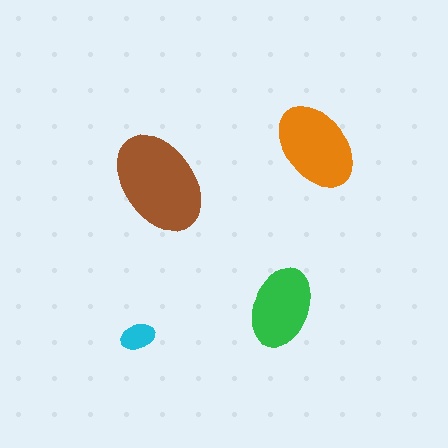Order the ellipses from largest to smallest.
the brown one, the orange one, the green one, the cyan one.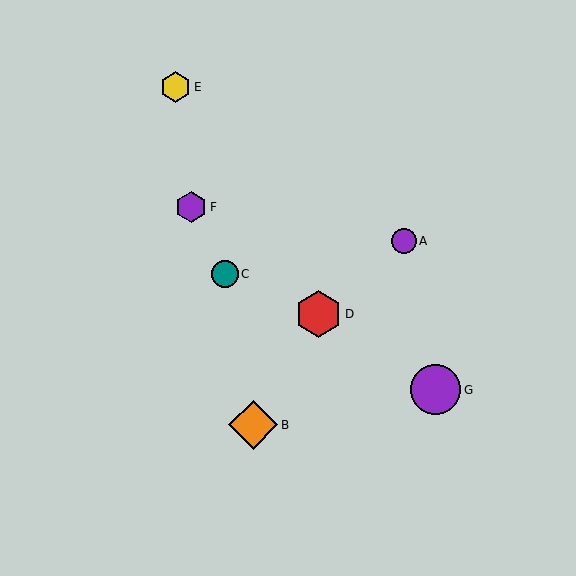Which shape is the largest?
The purple circle (labeled G) is the largest.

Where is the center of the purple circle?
The center of the purple circle is at (436, 390).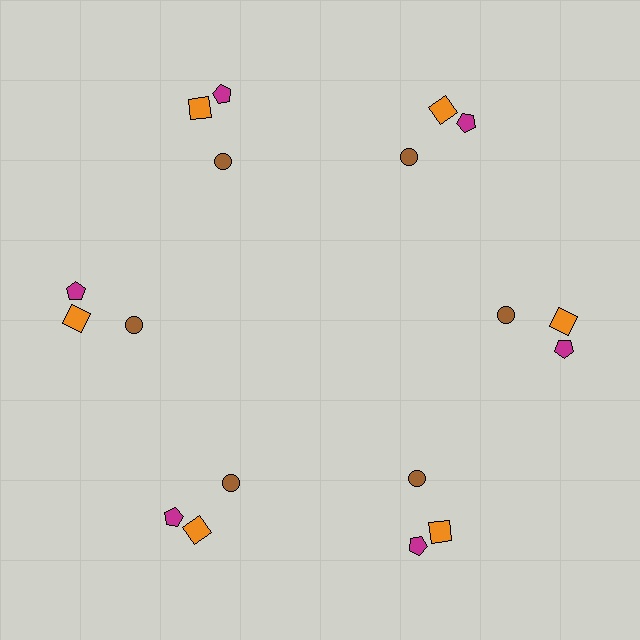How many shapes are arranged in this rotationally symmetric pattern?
There are 18 shapes, arranged in 6 groups of 3.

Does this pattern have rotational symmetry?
Yes, this pattern has 6-fold rotational symmetry. It looks the same after rotating 60 degrees around the center.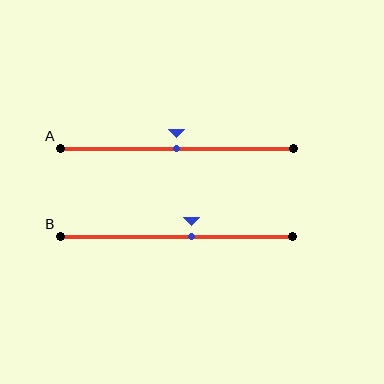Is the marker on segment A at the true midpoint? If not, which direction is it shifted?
Yes, the marker on segment A is at the true midpoint.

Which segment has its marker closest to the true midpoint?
Segment A has its marker closest to the true midpoint.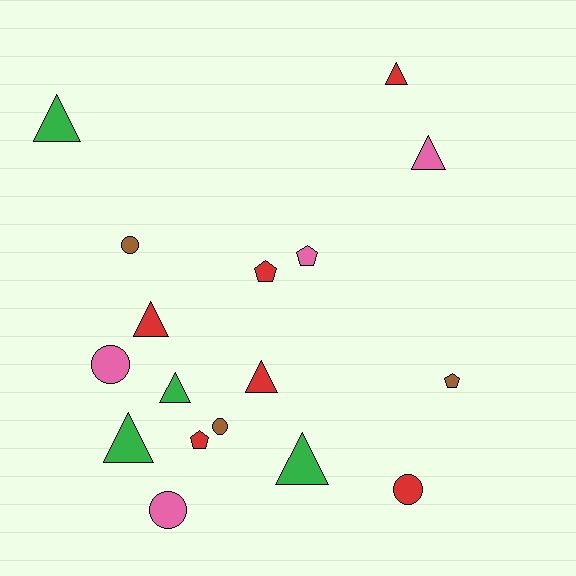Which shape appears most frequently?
Triangle, with 8 objects.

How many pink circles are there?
There are 2 pink circles.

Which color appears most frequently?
Red, with 6 objects.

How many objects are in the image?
There are 17 objects.